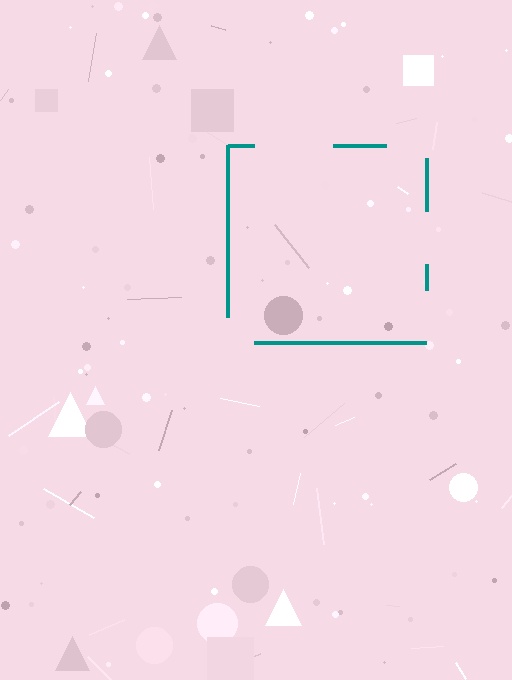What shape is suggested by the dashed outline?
The dashed outline suggests a square.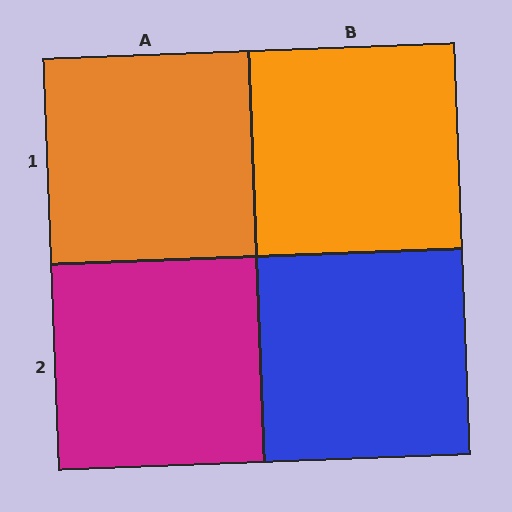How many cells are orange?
2 cells are orange.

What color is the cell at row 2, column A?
Magenta.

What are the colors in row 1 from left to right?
Orange, orange.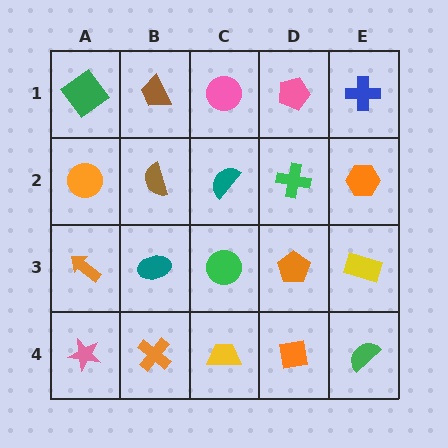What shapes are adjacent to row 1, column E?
An orange hexagon (row 2, column E), a pink pentagon (row 1, column D).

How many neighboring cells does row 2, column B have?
4.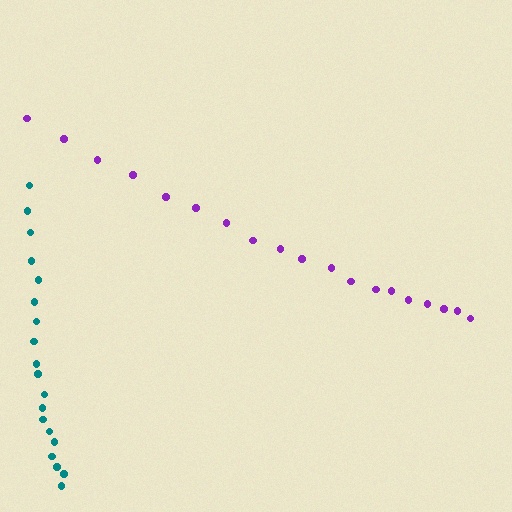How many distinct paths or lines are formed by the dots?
There are 2 distinct paths.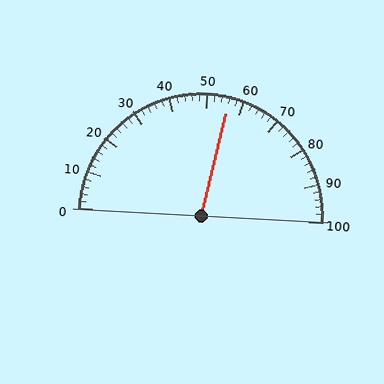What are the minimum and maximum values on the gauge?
The gauge ranges from 0 to 100.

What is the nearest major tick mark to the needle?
The nearest major tick mark is 60.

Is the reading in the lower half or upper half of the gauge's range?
The reading is in the upper half of the range (0 to 100).